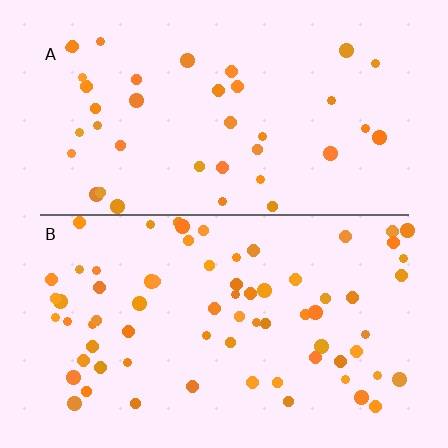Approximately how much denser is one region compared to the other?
Approximately 1.8× — region B over region A.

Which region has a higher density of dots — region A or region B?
B (the bottom).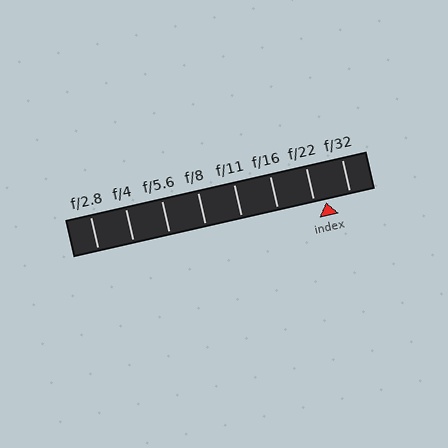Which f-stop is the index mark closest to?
The index mark is closest to f/22.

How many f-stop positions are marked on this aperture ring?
There are 8 f-stop positions marked.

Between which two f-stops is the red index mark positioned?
The index mark is between f/22 and f/32.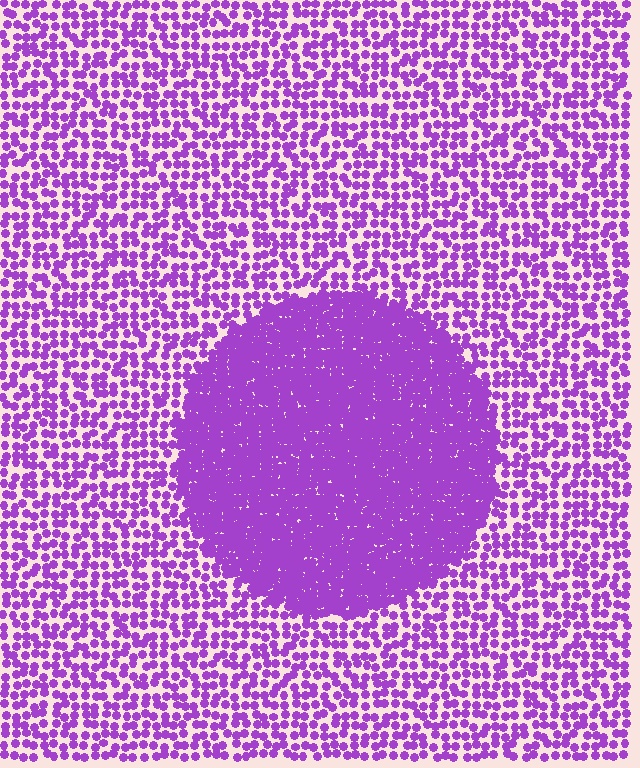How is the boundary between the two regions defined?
The boundary is defined by a change in element density (approximately 2.5x ratio). All elements are the same color, size, and shape.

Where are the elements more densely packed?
The elements are more densely packed inside the circle boundary.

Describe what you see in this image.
The image contains small purple elements arranged at two different densities. A circle-shaped region is visible where the elements are more densely packed than the surrounding area.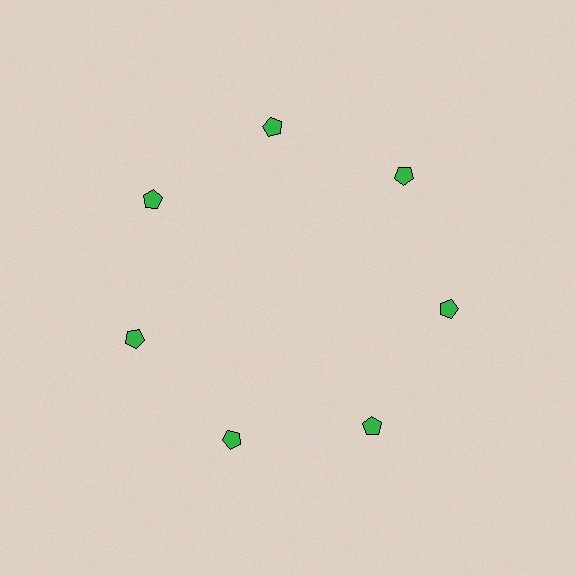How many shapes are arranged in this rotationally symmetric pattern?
There are 7 shapes, arranged in 7 groups of 1.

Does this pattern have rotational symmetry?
Yes, this pattern has 7-fold rotational symmetry. It looks the same after rotating 51 degrees around the center.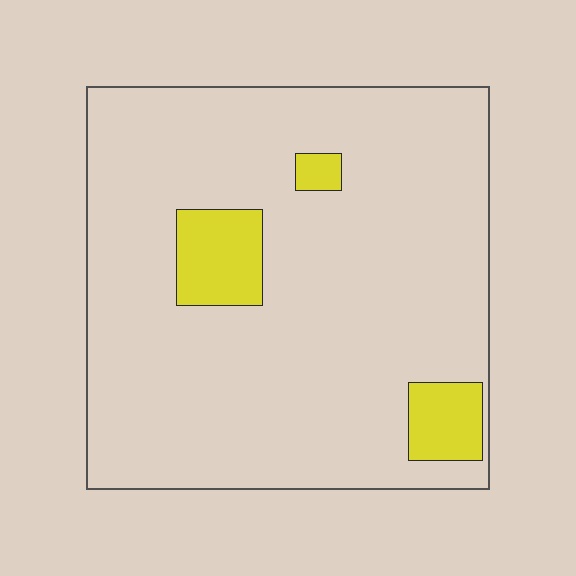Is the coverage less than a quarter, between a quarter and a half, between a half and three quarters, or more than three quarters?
Less than a quarter.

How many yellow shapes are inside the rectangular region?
3.